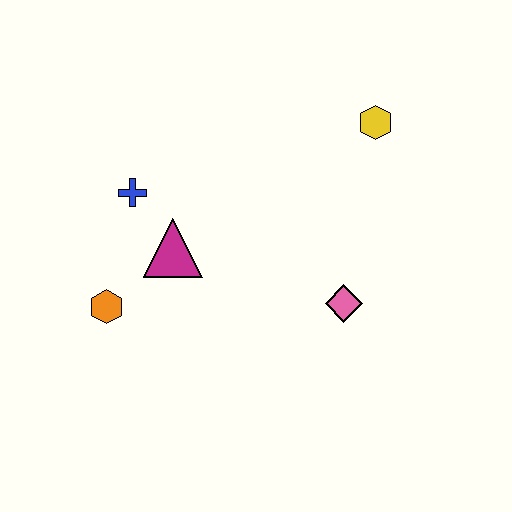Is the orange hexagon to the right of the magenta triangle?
No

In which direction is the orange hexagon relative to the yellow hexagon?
The orange hexagon is to the left of the yellow hexagon.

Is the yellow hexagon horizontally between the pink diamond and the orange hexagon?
No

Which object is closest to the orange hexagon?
The magenta triangle is closest to the orange hexagon.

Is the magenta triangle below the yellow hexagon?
Yes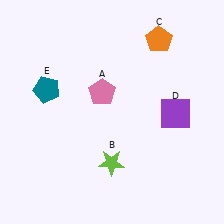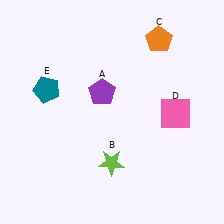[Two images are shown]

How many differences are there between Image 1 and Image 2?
There are 2 differences between the two images.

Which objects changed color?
A changed from pink to purple. D changed from purple to pink.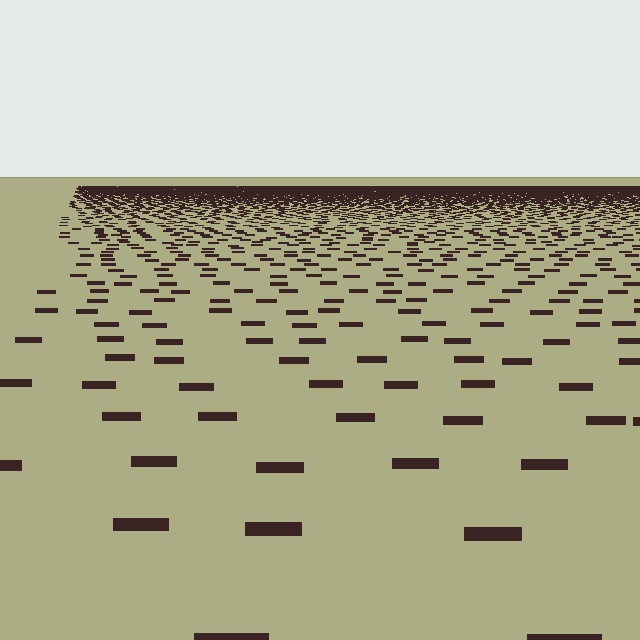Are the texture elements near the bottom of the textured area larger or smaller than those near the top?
Larger. Near the bottom, elements are closer to the viewer and appear at a bigger on-screen size.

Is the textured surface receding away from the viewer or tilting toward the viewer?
The surface is receding away from the viewer. Texture elements get smaller and denser toward the top.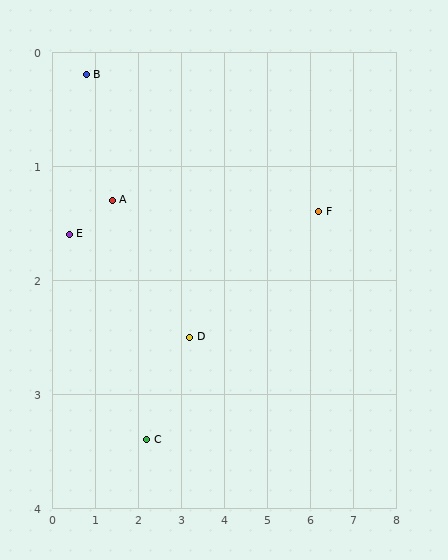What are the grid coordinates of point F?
Point F is at approximately (6.2, 1.4).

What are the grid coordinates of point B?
Point B is at approximately (0.8, 0.2).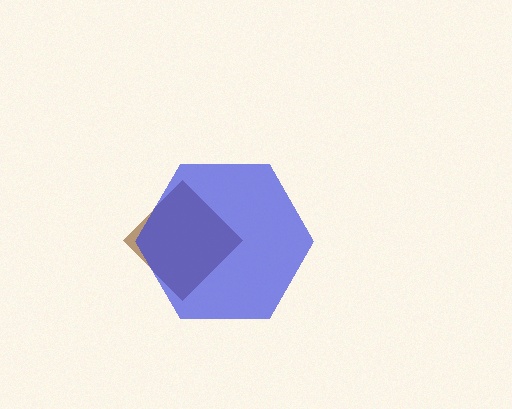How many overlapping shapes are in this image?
There are 2 overlapping shapes in the image.